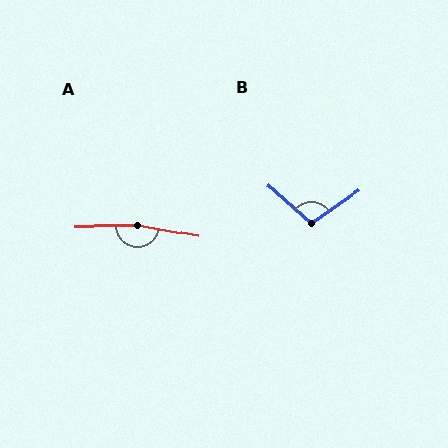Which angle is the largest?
A, at approximately 169 degrees.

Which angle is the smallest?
B, at approximately 104 degrees.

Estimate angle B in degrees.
Approximately 104 degrees.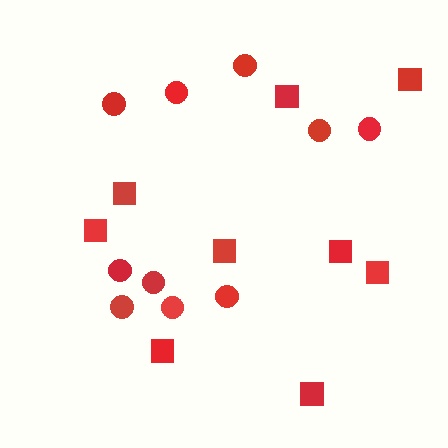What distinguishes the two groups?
There are 2 groups: one group of circles (10) and one group of squares (9).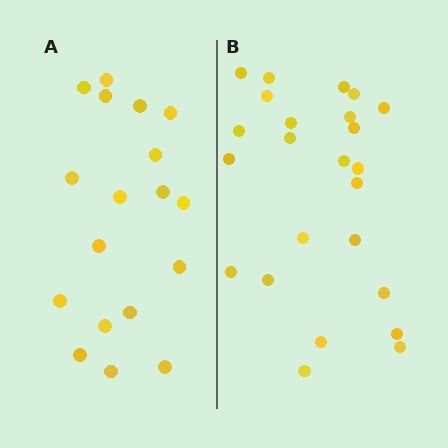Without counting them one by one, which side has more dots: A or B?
Region B (the right region) has more dots.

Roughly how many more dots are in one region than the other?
Region B has about 6 more dots than region A.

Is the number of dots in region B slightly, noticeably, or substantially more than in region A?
Region B has noticeably more, but not dramatically so. The ratio is roughly 1.3 to 1.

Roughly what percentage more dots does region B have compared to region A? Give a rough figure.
About 35% more.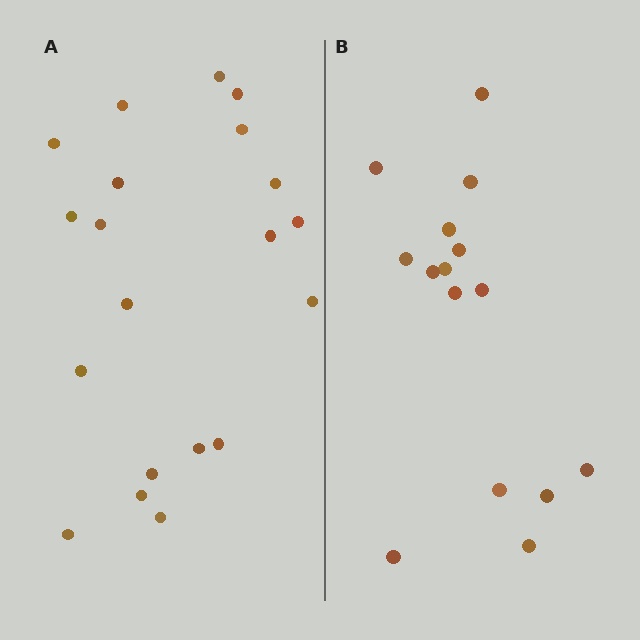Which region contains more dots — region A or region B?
Region A (the left region) has more dots.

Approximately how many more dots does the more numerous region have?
Region A has about 5 more dots than region B.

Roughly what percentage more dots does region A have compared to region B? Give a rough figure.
About 35% more.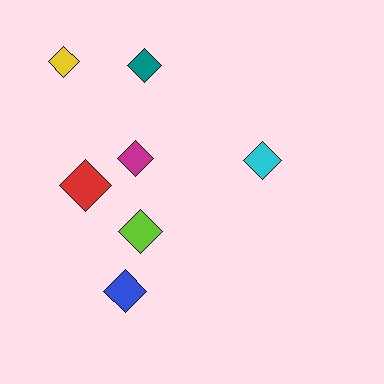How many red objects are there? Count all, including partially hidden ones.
There is 1 red object.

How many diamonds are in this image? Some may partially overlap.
There are 7 diamonds.